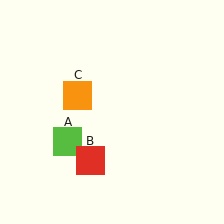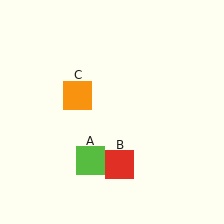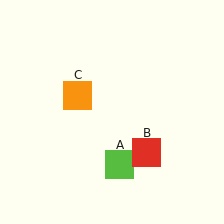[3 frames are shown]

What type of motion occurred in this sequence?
The lime square (object A), red square (object B) rotated counterclockwise around the center of the scene.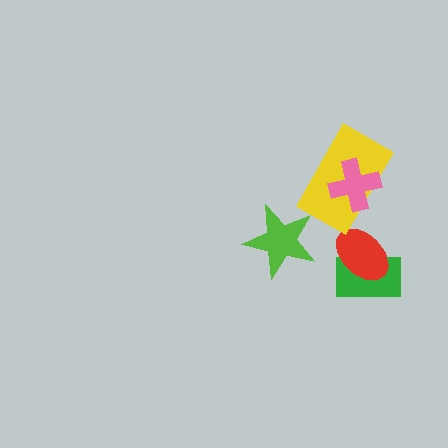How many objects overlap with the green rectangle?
1 object overlaps with the green rectangle.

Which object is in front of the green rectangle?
The red ellipse is in front of the green rectangle.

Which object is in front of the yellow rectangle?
The pink cross is in front of the yellow rectangle.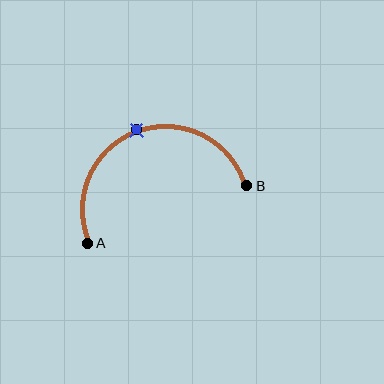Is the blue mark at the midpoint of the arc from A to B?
Yes. The blue mark lies on the arc at equal arc-length from both A and B — it is the arc midpoint.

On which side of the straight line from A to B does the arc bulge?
The arc bulges above the straight line connecting A and B.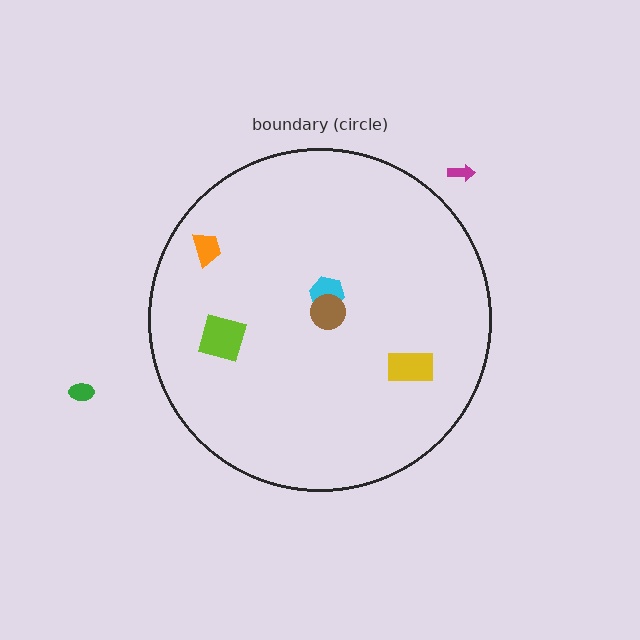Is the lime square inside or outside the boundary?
Inside.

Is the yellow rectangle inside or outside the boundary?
Inside.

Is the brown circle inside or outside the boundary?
Inside.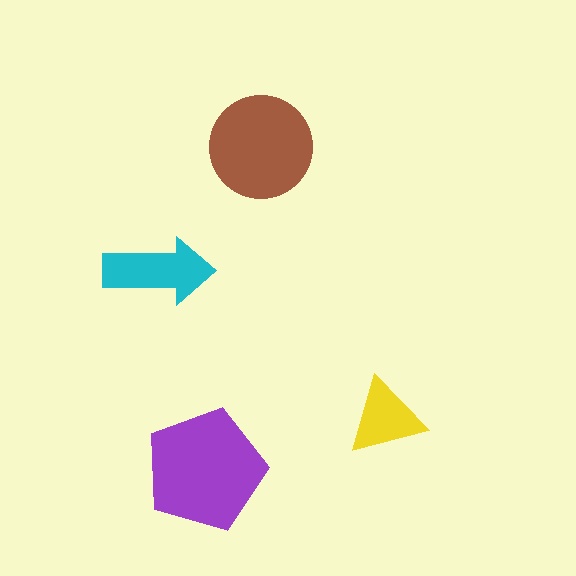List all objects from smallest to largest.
The yellow triangle, the cyan arrow, the brown circle, the purple pentagon.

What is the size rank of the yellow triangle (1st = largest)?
4th.